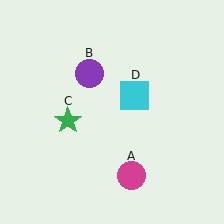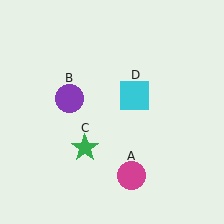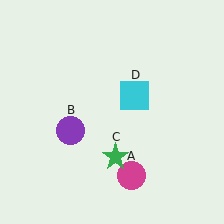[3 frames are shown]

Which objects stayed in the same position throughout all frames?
Magenta circle (object A) and cyan square (object D) remained stationary.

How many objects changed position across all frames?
2 objects changed position: purple circle (object B), green star (object C).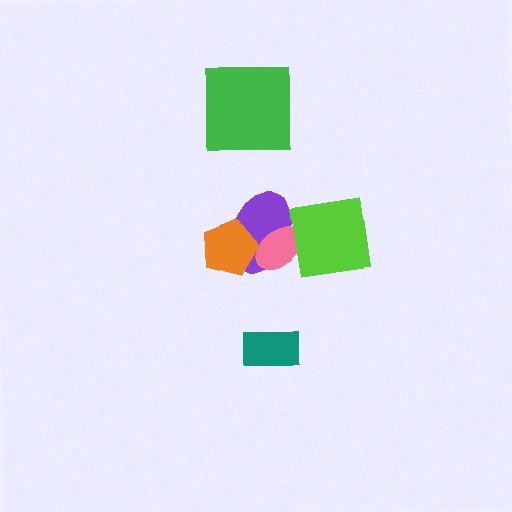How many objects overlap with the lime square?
2 objects overlap with the lime square.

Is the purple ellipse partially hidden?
Yes, it is partially covered by another shape.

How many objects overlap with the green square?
0 objects overlap with the green square.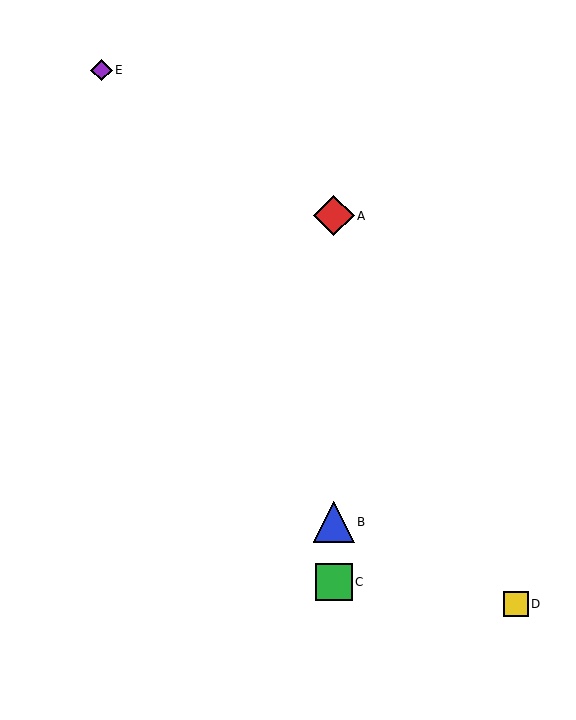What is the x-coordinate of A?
Object A is at x≈334.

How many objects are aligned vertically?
3 objects (A, B, C) are aligned vertically.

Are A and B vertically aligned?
Yes, both are at x≈334.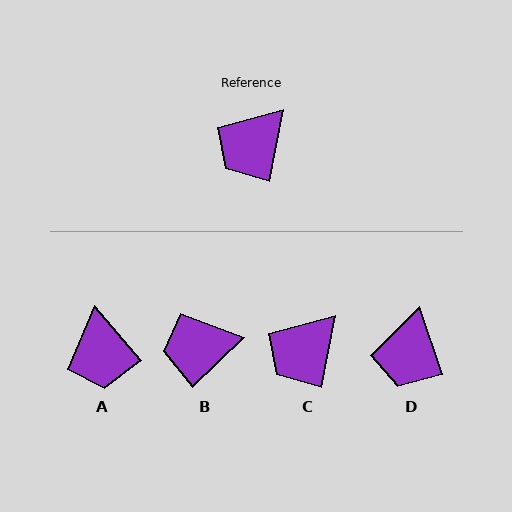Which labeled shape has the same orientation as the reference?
C.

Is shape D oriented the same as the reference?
No, it is off by about 30 degrees.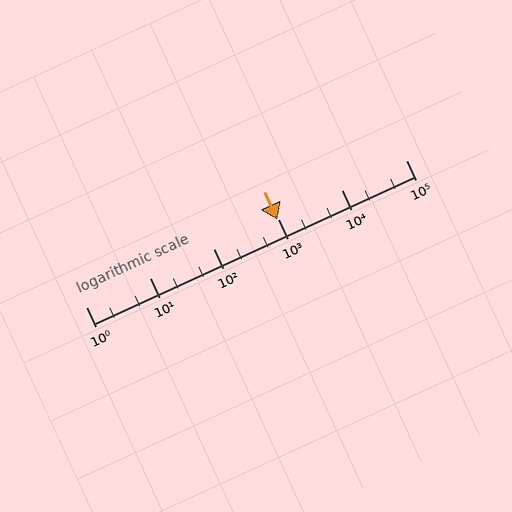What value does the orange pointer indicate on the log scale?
The pointer indicates approximately 980.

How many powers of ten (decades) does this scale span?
The scale spans 5 decades, from 1 to 100000.